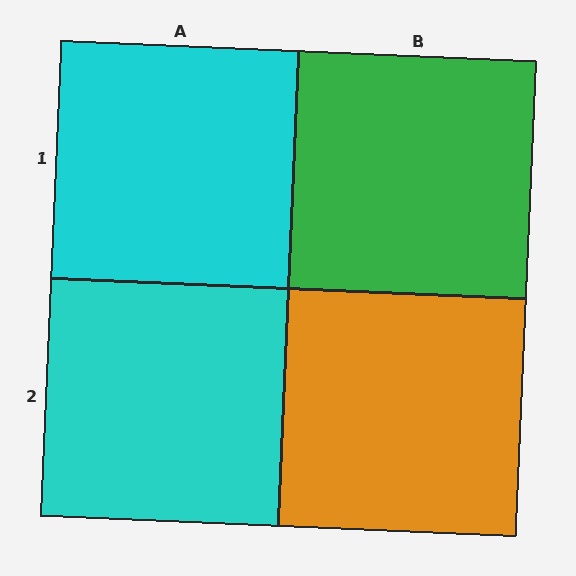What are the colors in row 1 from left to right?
Cyan, green.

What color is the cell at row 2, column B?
Orange.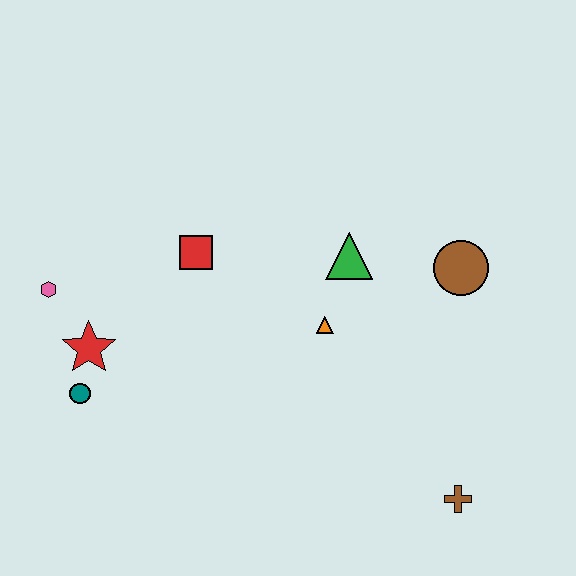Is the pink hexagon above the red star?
Yes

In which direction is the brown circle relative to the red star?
The brown circle is to the right of the red star.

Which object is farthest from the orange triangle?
The pink hexagon is farthest from the orange triangle.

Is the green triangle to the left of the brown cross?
Yes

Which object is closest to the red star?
The teal circle is closest to the red star.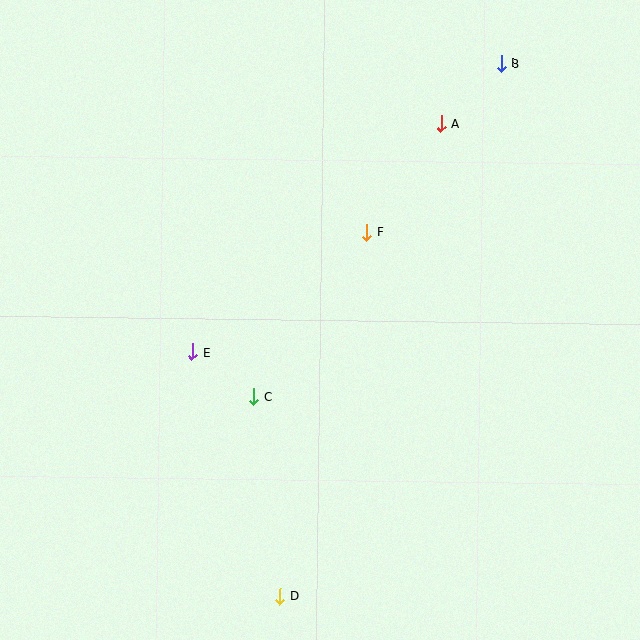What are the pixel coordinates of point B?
Point B is at (502, 64).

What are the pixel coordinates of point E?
Point E is at (192, 352).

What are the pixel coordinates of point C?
Point C is at (254, 397).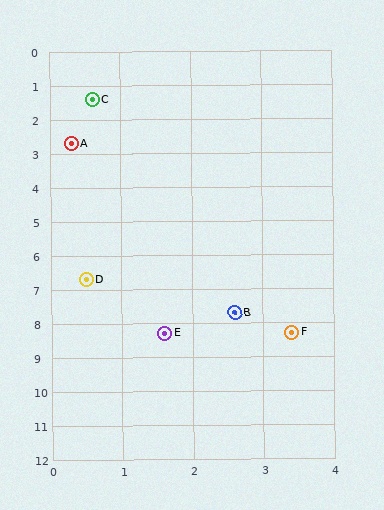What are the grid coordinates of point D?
Point D is at approximately (0.5, 6.7).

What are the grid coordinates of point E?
Point E is at approximately (1.6, 8.3).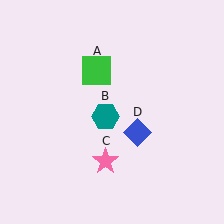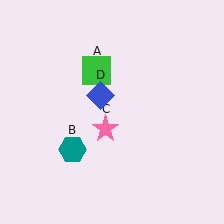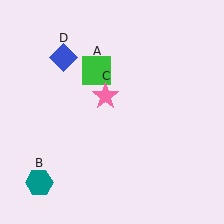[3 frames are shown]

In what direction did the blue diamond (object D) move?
The blue diamond (object D) moved up and to the left.